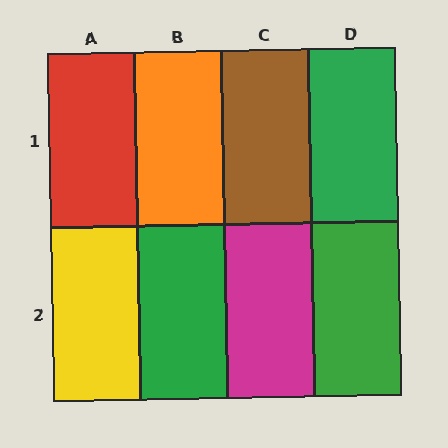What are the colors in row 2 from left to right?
Yellow, green, magenta, green.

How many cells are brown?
1 cell is brown.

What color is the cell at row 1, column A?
Red.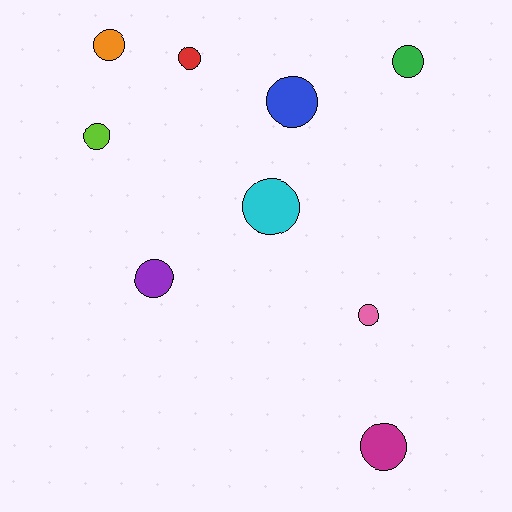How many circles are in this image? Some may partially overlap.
There are 9 circles.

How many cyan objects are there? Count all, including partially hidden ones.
There is 1 cyan object.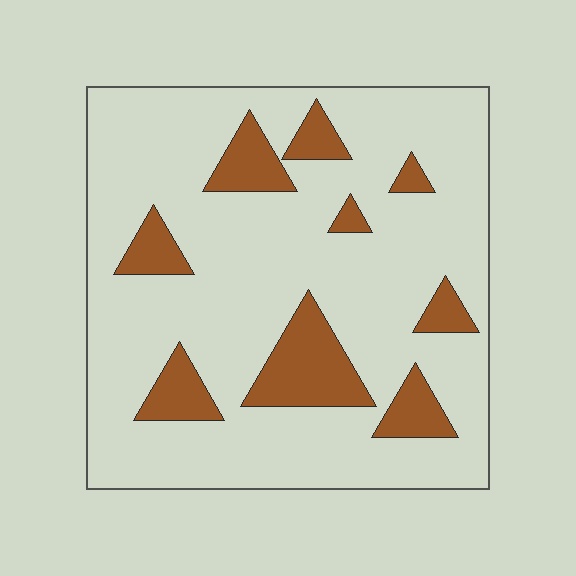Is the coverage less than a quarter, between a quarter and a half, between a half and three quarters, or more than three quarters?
Less than a quarter.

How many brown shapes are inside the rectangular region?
9.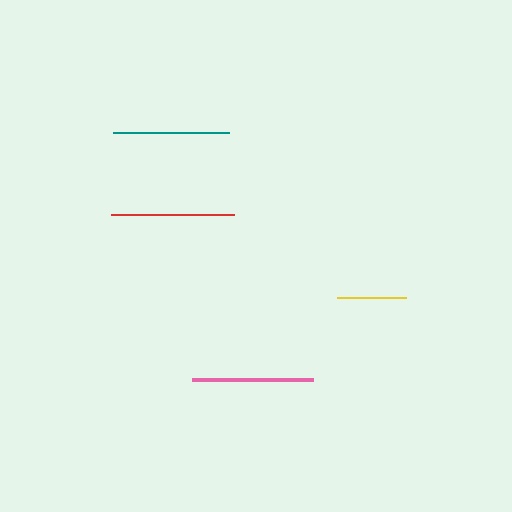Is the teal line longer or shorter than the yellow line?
The teal line is longer than the yellow line.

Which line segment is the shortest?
The yellow line is the shortest at approximately 69 pixels.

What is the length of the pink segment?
The pink segment is approximately 121 pixels long.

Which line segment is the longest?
The red line is the longest at approximately 123 pixels.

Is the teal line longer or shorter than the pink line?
The pink line is longer than the teal line.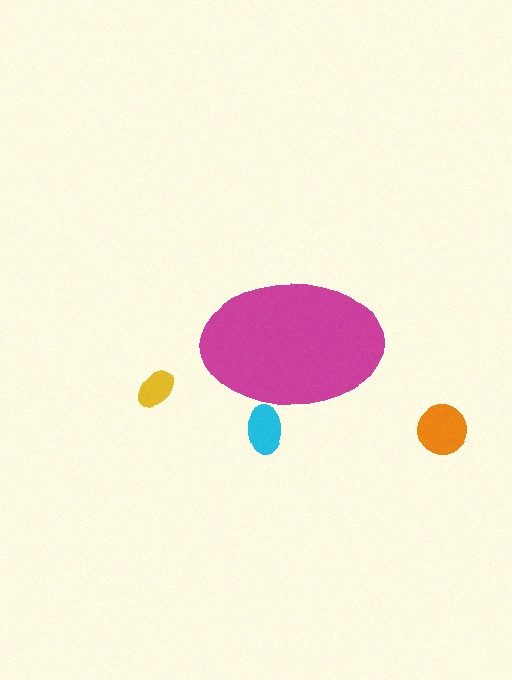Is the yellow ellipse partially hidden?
No, the yellow ellipse is fully visible.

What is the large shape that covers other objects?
A magenta ellipse.